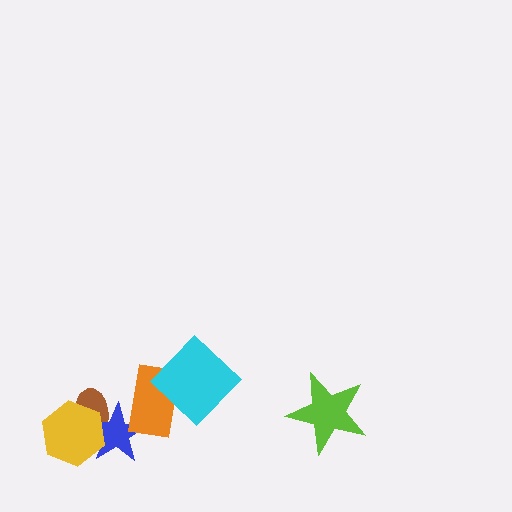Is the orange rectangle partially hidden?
Yes, it is partially covered by another shape.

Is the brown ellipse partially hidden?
Yes, it is partially covered by another shape.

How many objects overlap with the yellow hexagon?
2 objects overlap with the yellow hexagon.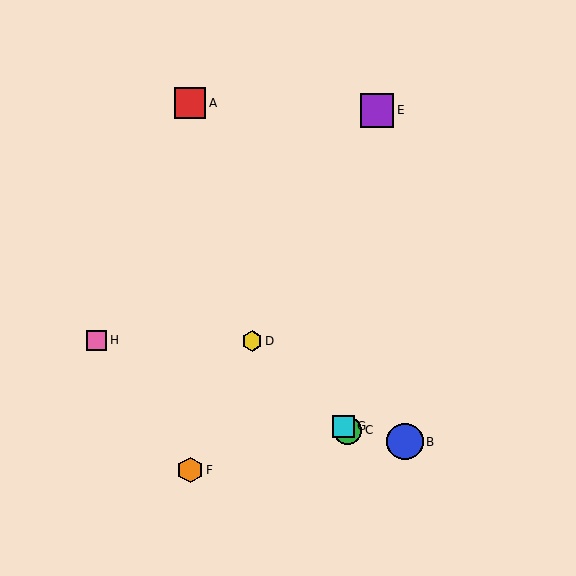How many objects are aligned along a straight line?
3 objects (C, D, G) are aligned along a straight line.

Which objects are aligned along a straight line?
Objects C, D, G are aligned along a straight line.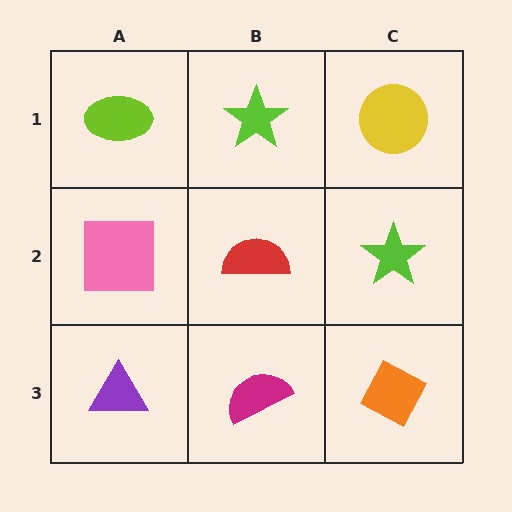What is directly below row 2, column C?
An orange diamond.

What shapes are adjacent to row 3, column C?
A lime star (row 2, column C), a magenta semicircle (row 3, column B).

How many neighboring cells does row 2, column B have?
4.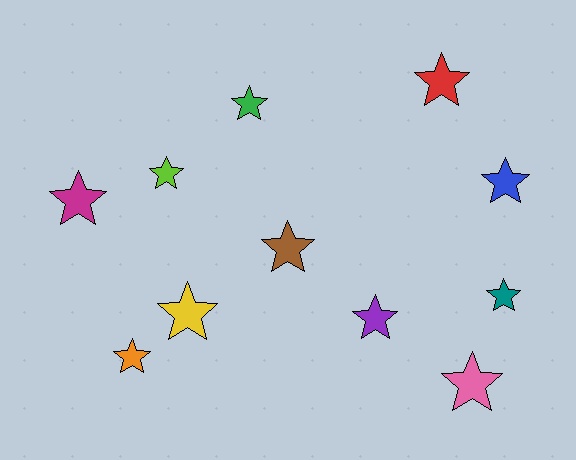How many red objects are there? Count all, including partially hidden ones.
There is 1 red object.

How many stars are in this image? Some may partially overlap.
There are 11 stars.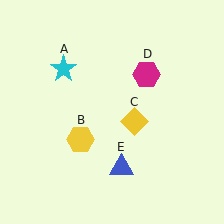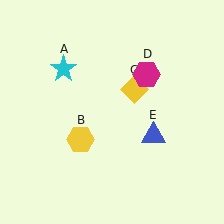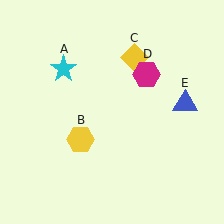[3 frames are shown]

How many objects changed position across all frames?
2 objects changed position: yellow diamond (object C), blue triangle (object E).